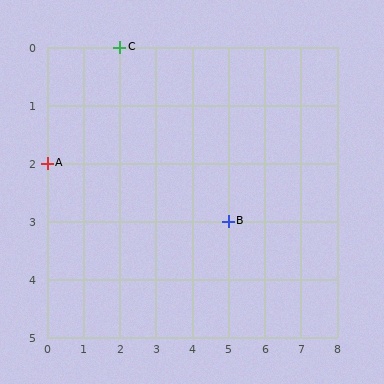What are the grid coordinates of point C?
Point C is at grid coordinates (2, 0).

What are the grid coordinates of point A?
Point A is at grid coordinates (0, 2).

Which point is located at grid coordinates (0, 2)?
Point A is at (0, 2).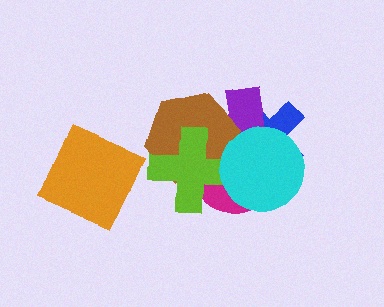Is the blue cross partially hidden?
Yes, it is partially covered by another shape.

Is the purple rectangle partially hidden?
Yes, it is partially covered by another shape.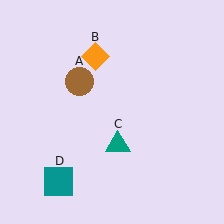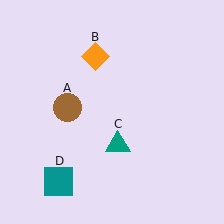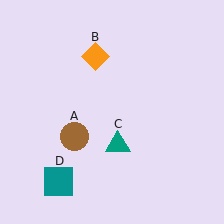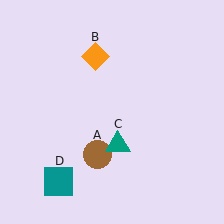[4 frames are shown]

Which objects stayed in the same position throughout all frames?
Orange diamond (object B) and teal triangle (object C) and teal square (object D) remained stationary.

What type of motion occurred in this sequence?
The brown circle (object A) rotated counterclockwise around the center of the scene.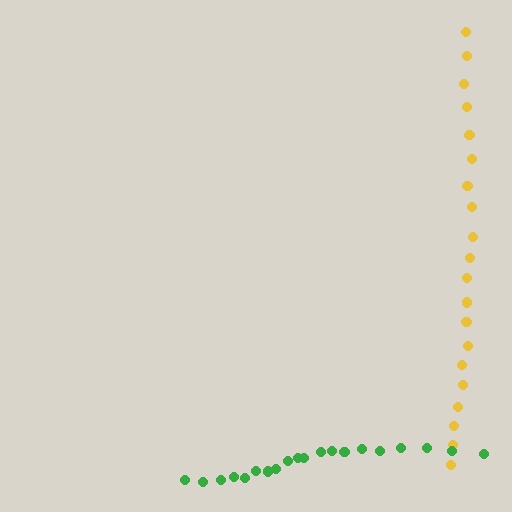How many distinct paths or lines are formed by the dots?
There are 2 distinct paths.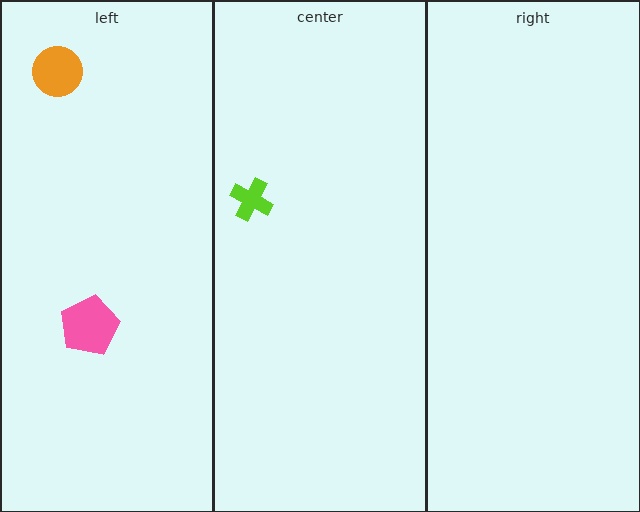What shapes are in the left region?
The pink pentagon, the orange circle.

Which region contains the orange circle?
The left region.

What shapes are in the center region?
The lime cross.